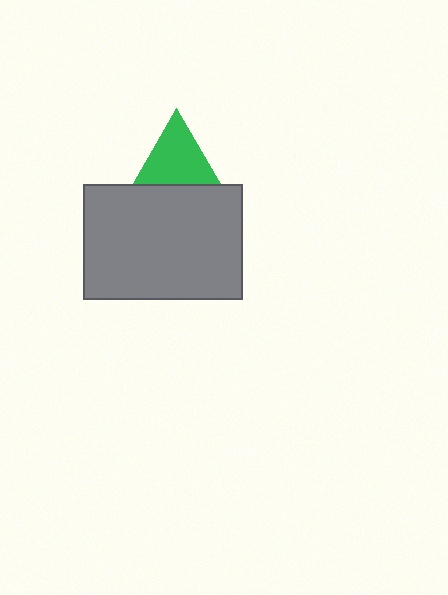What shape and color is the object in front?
The object in front is a gray rectangle.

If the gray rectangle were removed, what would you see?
You would see the complete green triangle.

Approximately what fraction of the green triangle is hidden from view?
Roughly 47% of the green triangle is hidden behind the gray rectangle.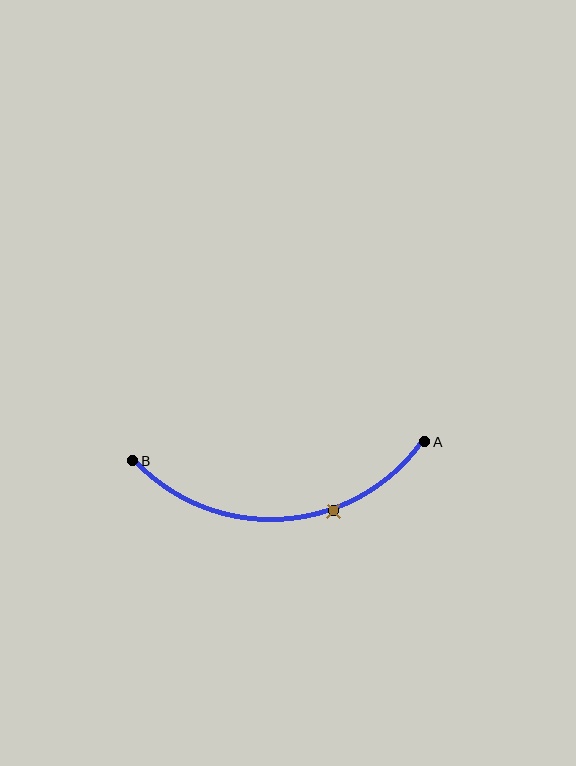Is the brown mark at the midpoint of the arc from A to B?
No. The brown mark lies on the arc but is closer to endpoint A. The arc midpoint would be at the point on the curve equidistant along the arc from both A and B.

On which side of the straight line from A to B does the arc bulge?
The arc bulges below the straight line connecting A and B.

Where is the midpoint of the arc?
The arc midpoint is the point on the curve farthest from the straight line joining A and B. It sits below that line.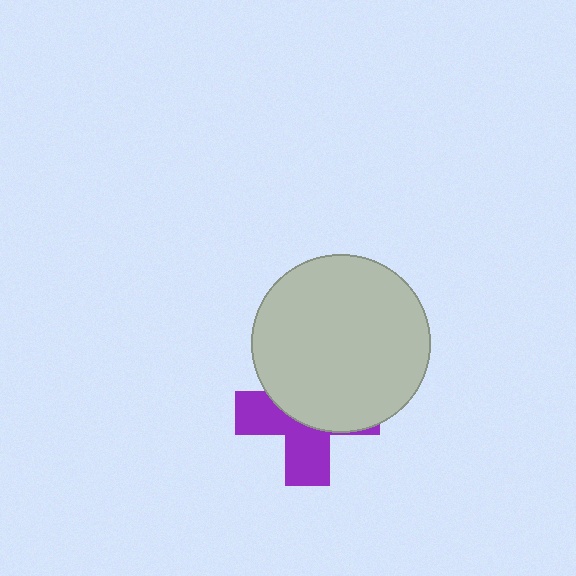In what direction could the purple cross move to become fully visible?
The purple cross could move down. That would shift it out from behind the light gray circle entirely.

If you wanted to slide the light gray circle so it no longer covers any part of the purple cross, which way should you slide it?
Slide it up — that is the most direct way to separate the two shapes.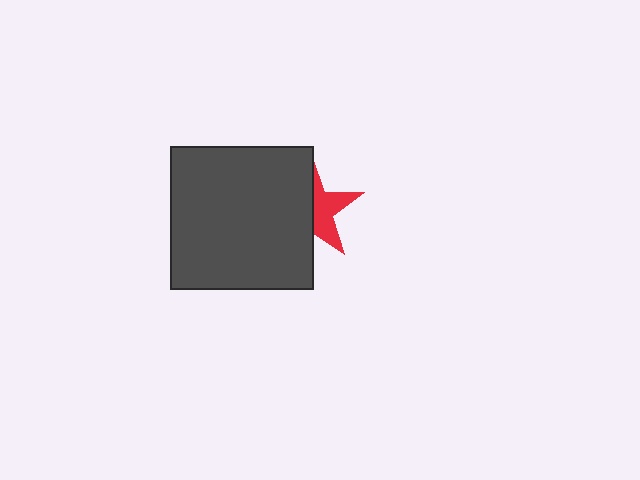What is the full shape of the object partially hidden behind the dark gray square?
The partially hidden object is a red star.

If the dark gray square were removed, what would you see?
You would see the complete red star.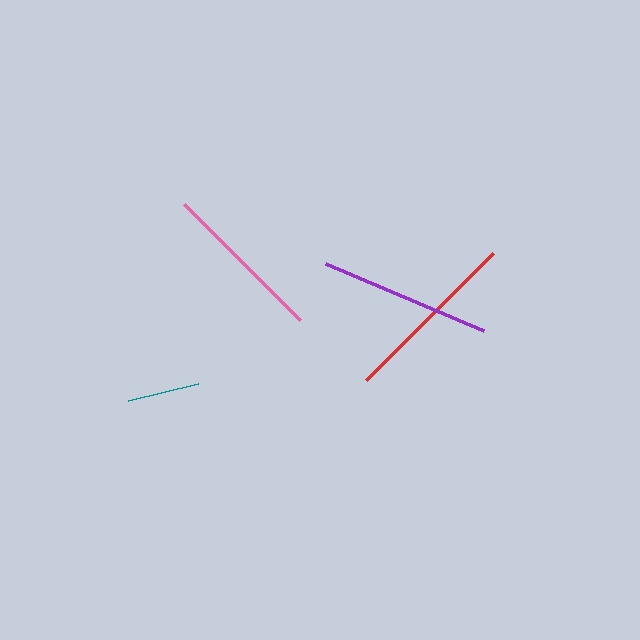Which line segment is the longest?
The red line is the longest at approximately 179 pixels.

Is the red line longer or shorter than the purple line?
The red line is longer than the purple line.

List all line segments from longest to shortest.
From longest to shortest: red, purple, pink, teal.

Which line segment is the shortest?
The teal line is the shortest at approximately 71 pixels.